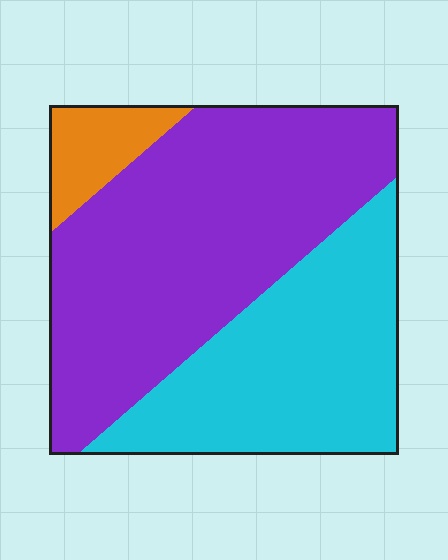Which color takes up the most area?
Purple, at roughly 55%.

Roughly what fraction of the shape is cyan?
Cyan covers around 35% of the shape.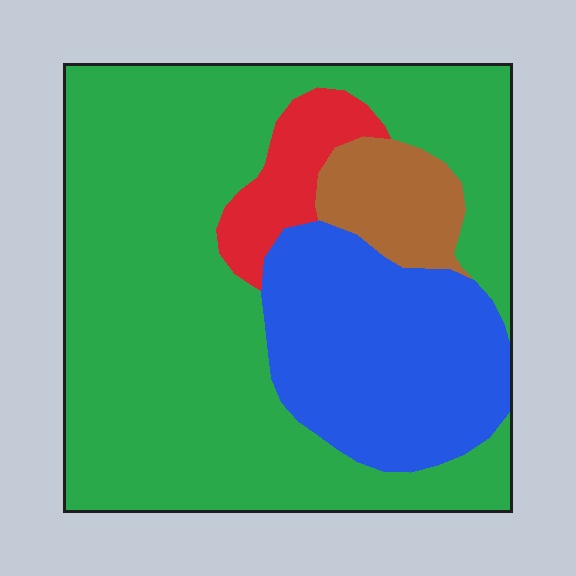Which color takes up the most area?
Green, at roughly 65%.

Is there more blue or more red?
Blue.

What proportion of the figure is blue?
Blue takes up about one quarter (1/4) of the figure.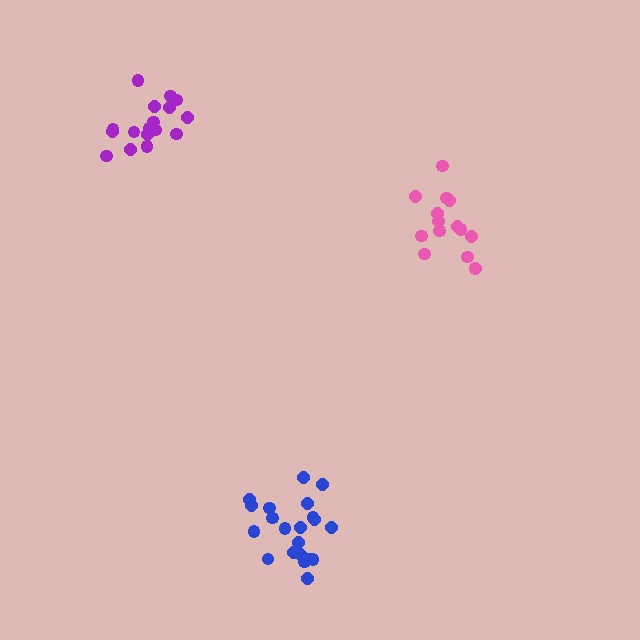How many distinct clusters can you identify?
There are 3 distinct clusters.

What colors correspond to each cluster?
The clusters are colored: purple, blue, pink.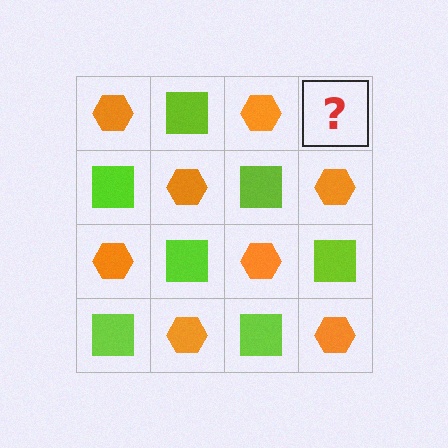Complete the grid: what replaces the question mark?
The question mark should be replaced with a lime square.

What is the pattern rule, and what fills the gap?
The rule is that it alternates orange hexagon and lime square in a checkerboard pattern. The gap should be filled with a lime square.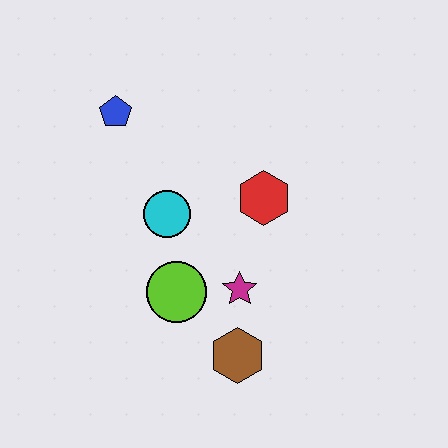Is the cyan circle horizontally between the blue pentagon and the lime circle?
Yes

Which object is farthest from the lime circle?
The blue pentagon is farthest from the lime circle.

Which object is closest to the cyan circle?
The lime circle is closest to the cyan circle.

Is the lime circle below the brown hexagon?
No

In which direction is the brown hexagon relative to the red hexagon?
The brown hexagon is below the red hexagon.